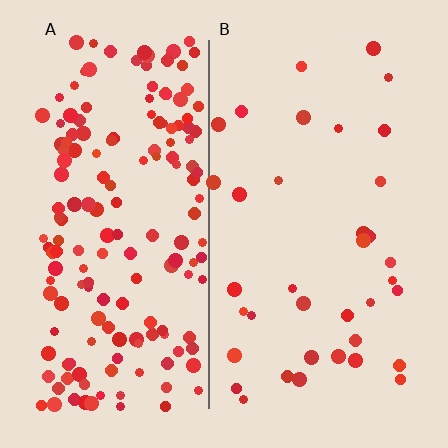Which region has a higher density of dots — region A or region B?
A (the left).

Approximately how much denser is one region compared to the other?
Approximately 4.5× — region A over region B.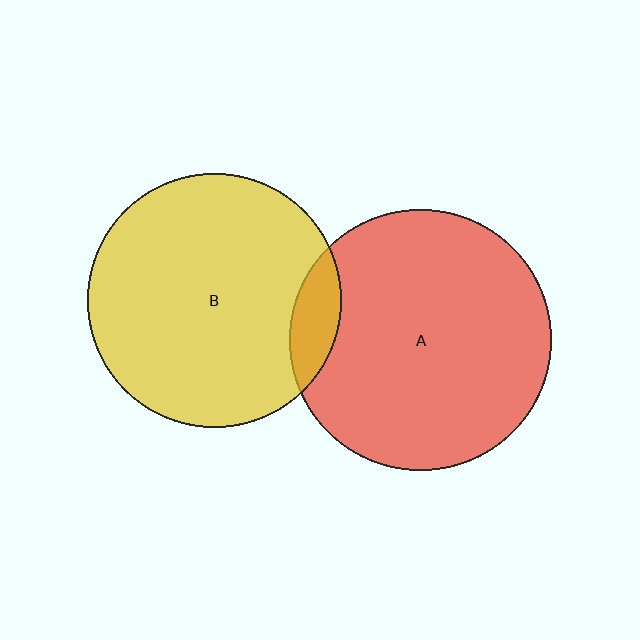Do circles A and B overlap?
Yes.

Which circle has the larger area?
Circle A (red).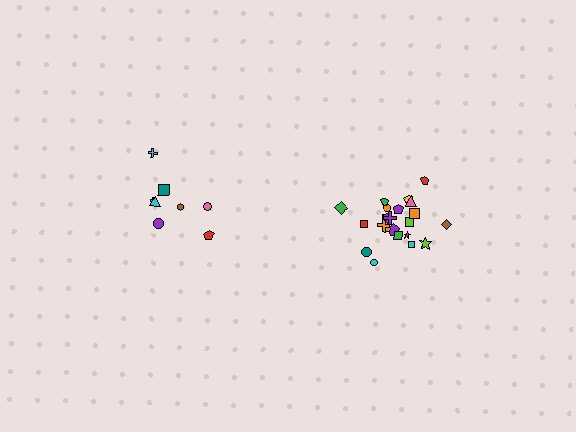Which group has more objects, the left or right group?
The right group.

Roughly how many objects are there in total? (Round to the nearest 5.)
Roughly 30 objects in total.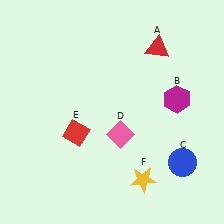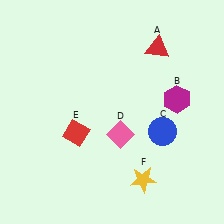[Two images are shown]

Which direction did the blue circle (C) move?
The blue circle (C) moved up.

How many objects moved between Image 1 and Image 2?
1 object moved between the two images.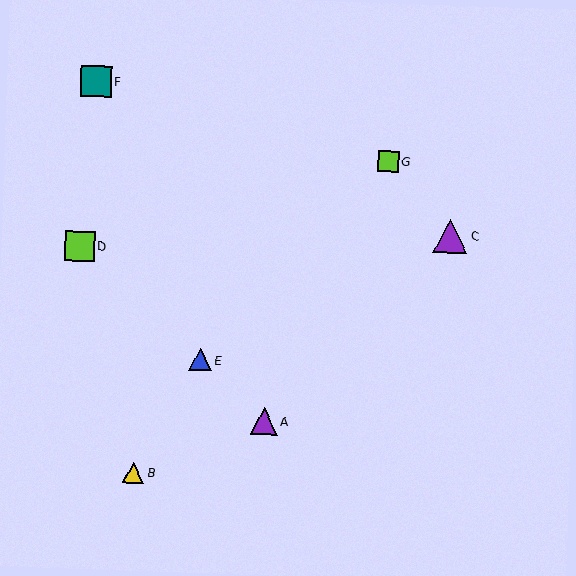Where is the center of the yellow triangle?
The center of the yellow triangle is at (133, 473).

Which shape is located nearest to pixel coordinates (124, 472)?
The yellow triangle (labeled B) at (133, 473) is nearest to that location.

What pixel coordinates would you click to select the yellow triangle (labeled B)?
Click at (133, 473) to select the yellow triangle B.